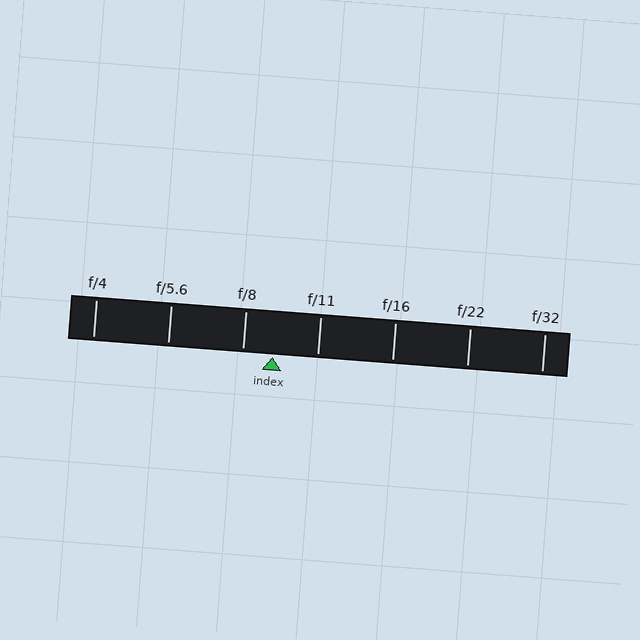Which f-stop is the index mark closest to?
The index mark is closest to f/8.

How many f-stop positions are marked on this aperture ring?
There are 7 f-stop positions marked.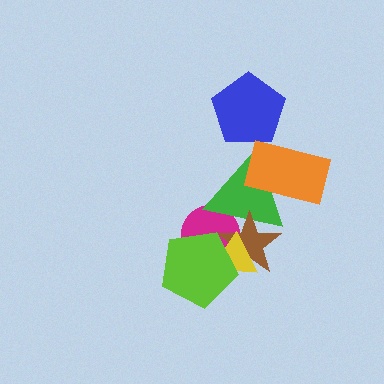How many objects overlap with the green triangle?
4 objects overlap with the green triangle.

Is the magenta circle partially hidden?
Yes, it is partially covered by another shape.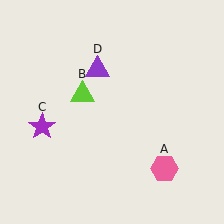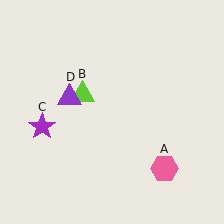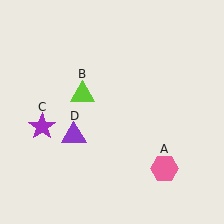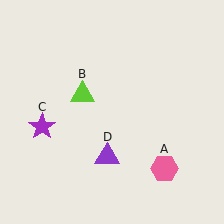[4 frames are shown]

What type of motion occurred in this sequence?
The purple triangle (object D) rotated counterclockwise around the center of the scene.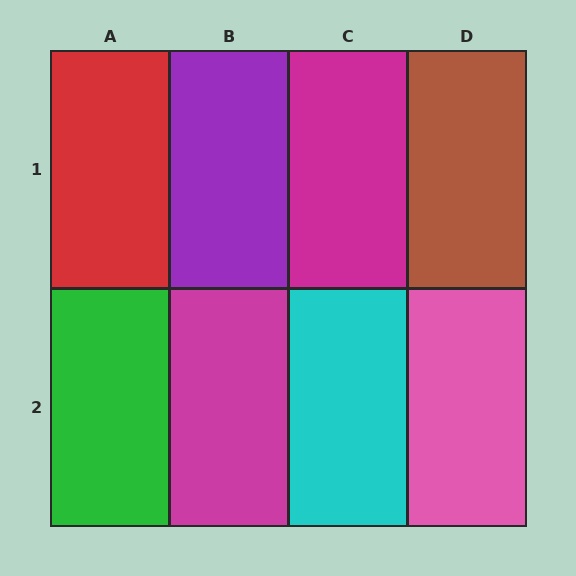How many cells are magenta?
2 cells are magenta.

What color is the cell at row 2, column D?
Pink.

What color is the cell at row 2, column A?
Green.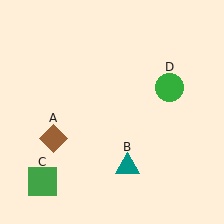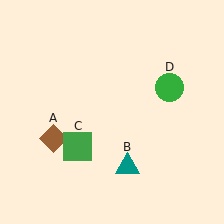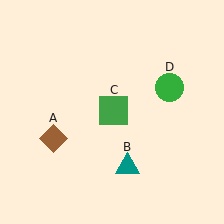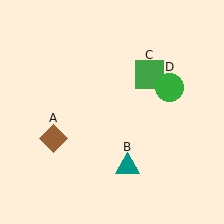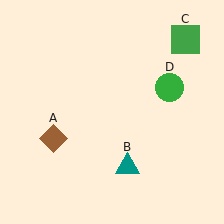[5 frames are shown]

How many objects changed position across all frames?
1 object changed position: green square (object C).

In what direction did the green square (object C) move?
The green square (object C) moved up and to the right.